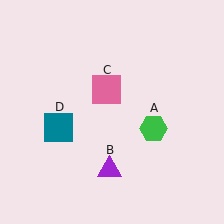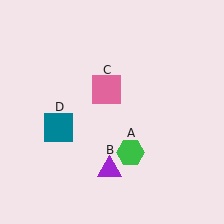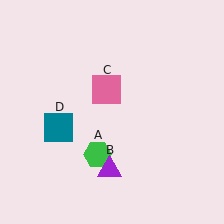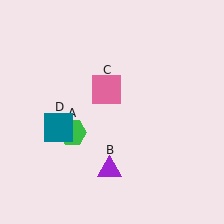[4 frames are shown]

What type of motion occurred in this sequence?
The green hexagon (object A) rotated clockwise around the center of the scene.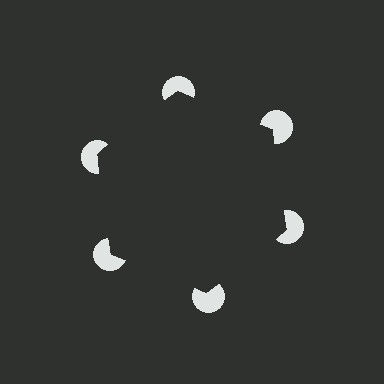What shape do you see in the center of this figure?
An illusory hexagon — its edges are inferred from the aligned wedge cuts in the pac-man discs, not physically drawn.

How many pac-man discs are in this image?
There are 6 — one at each vertex of the illusory hexagon.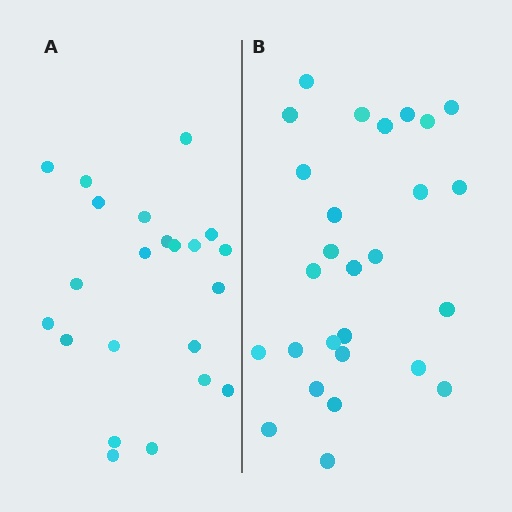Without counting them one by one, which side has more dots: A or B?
Region B (the right region) has more dots.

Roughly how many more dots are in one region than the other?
Region B has about 5 more dots than region A.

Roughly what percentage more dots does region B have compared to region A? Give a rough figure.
About 25% more.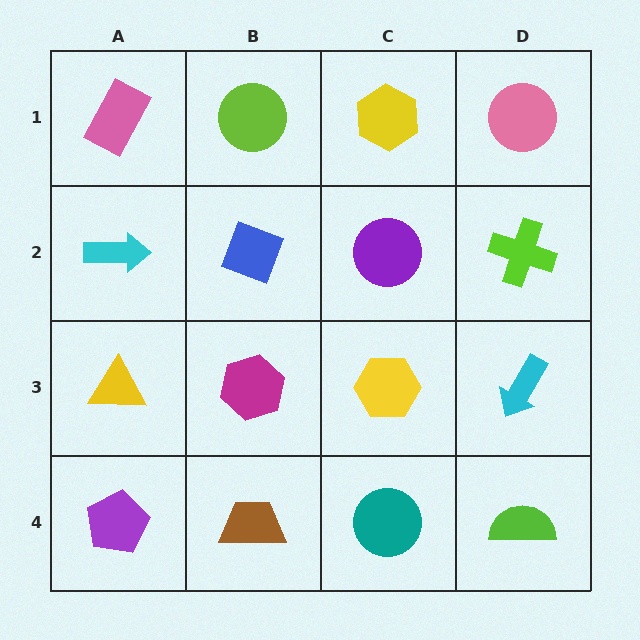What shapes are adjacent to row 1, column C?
A purple circle (row 2, column C), a lime circle (row 1, column B), a pink circle (row 1, column D).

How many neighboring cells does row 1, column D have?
2.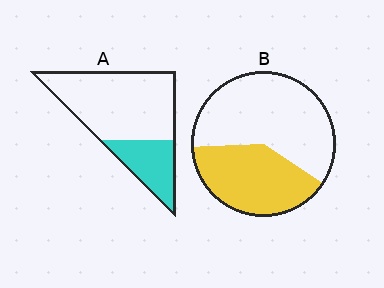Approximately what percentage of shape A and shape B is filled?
A is approximately 30% and B is approximately 40%.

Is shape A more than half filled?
No.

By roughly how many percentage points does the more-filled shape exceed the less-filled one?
By roughly 10 percentage points (B over A).